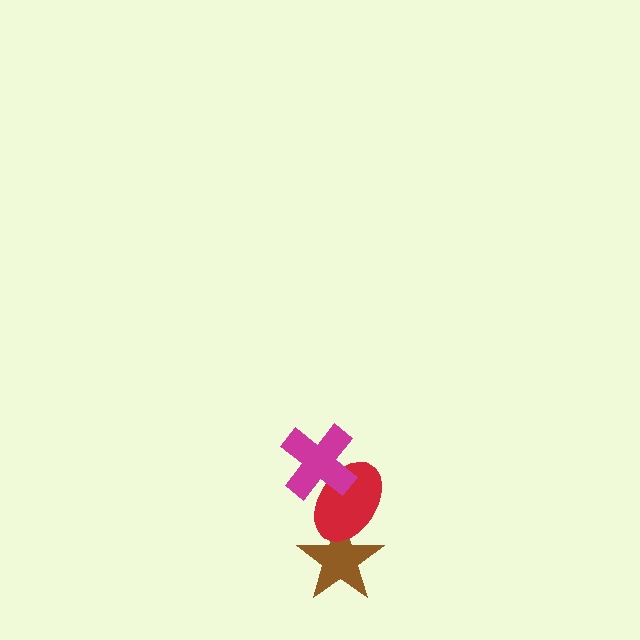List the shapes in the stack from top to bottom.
From top to bottom: the magenta cross, the red ellipse, the brown star.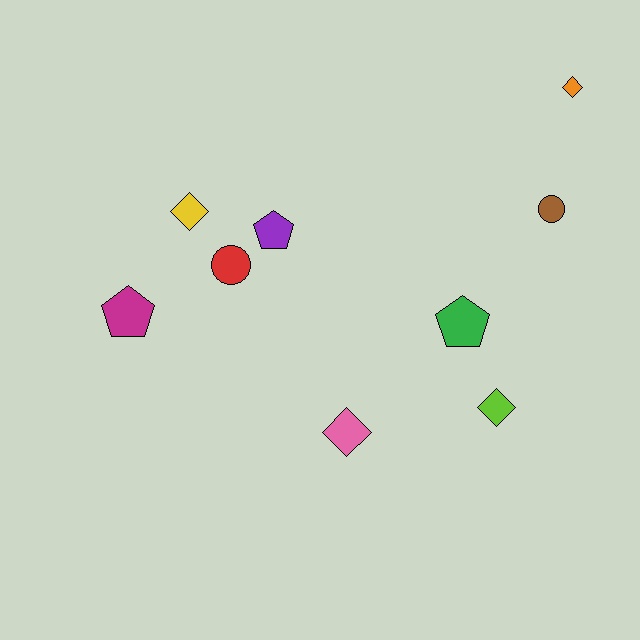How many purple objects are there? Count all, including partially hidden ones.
There is 1 purple object.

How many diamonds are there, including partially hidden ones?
There are 4 diamonds.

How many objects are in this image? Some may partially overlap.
There are 9 objects.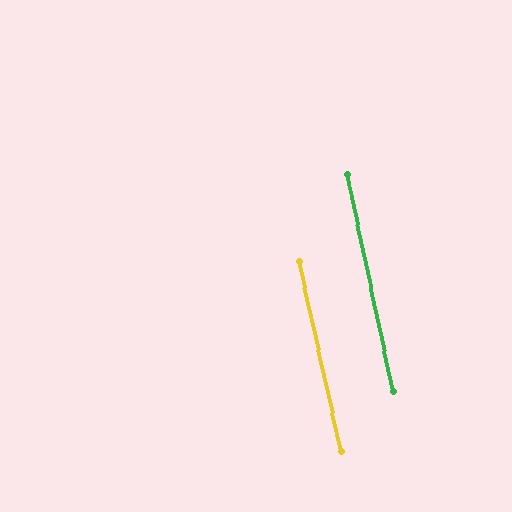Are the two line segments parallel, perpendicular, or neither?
Parallel — their directions differ by only 0.2°.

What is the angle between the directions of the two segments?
Approximately 0 degrees.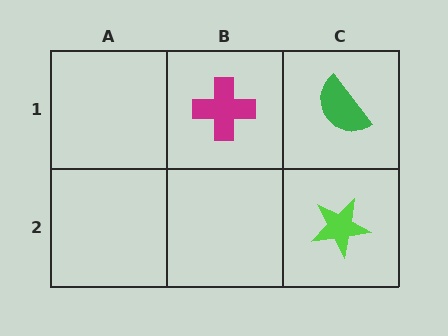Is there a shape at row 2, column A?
No, that cell is empty.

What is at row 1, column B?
A magenta cross.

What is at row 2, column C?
A lime star.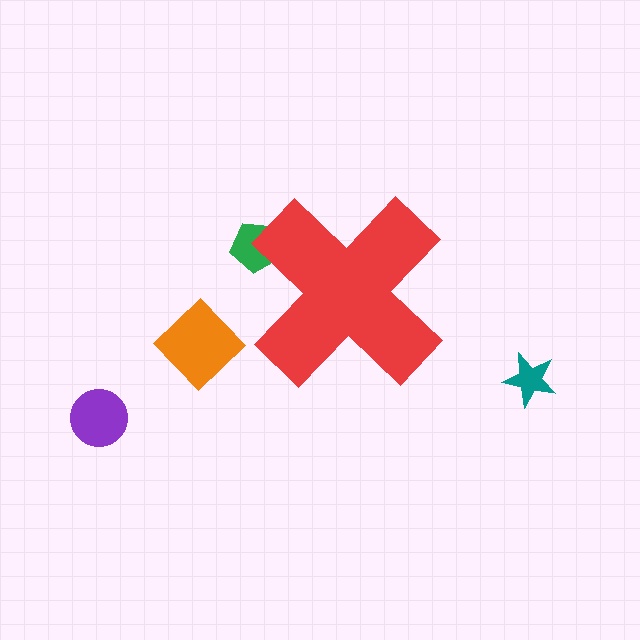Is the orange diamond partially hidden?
No, the orange diamond is fully visible.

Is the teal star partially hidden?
No, the teal star is fully visible.